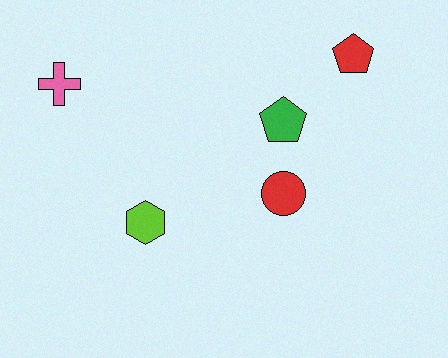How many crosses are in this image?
There is 1 cross.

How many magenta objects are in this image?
There are no magenta objects.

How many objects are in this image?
There are 5 objects.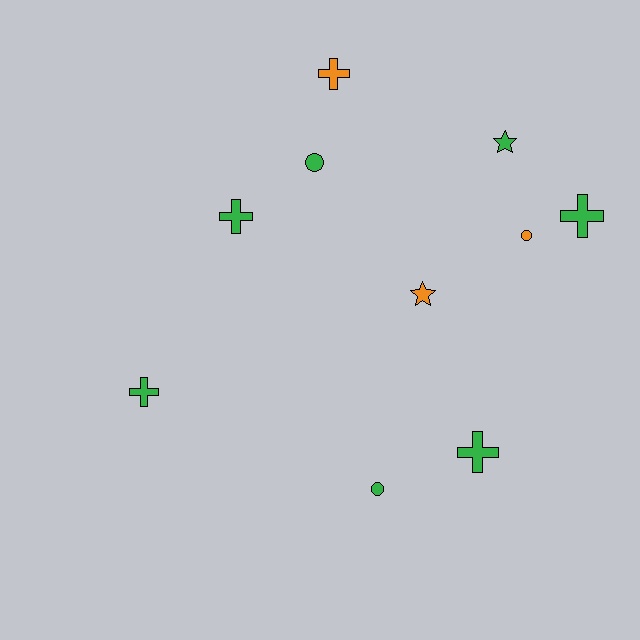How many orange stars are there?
There is 1 orange star.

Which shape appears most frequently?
Cross, with 5 objects.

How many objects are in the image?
There are 10 objects.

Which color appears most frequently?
Green, with 7 objects.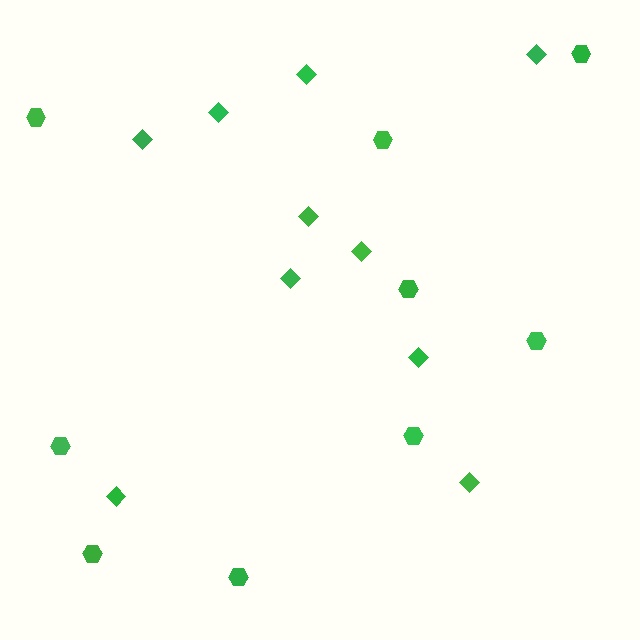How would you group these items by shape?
There are 2 groups: one group of hexagons (9) and one group of diamonds (10).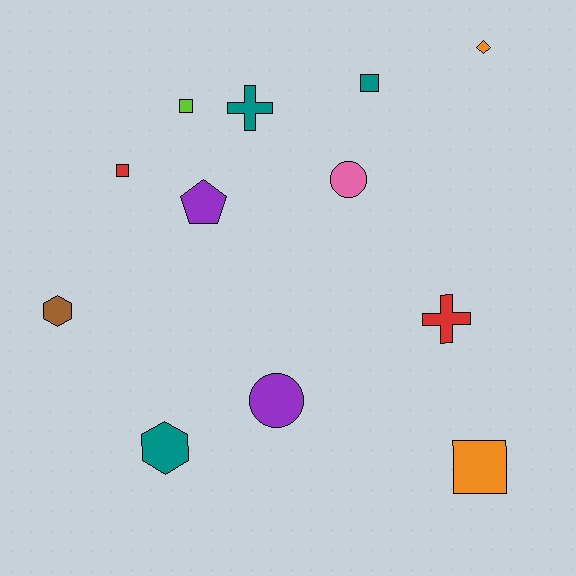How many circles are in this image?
There are 2 circles.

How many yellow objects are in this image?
There are no yellow objects.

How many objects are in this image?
There are 12 objects.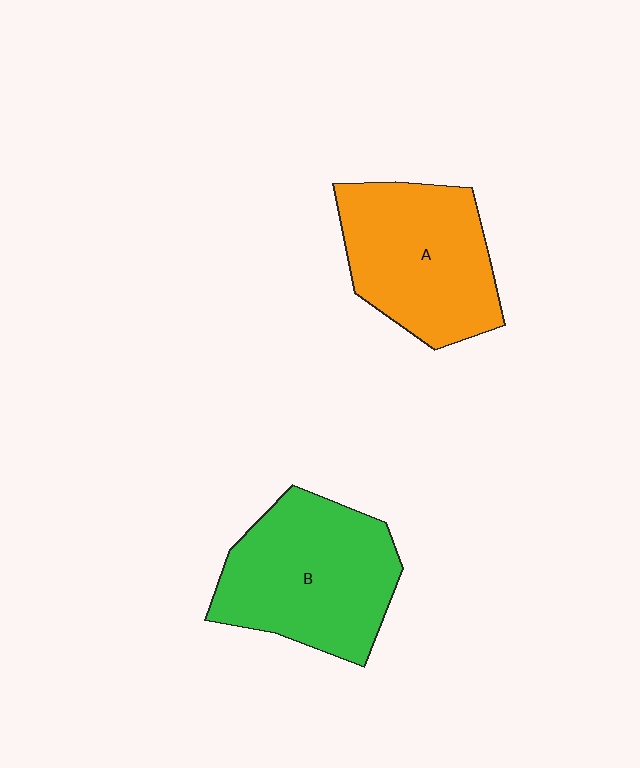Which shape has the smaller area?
Shape A (orange).